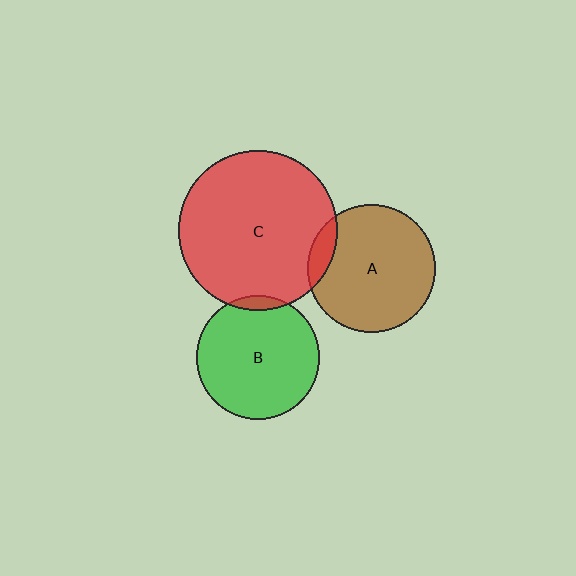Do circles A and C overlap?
Yes.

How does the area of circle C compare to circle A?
Approximately 1.5 times.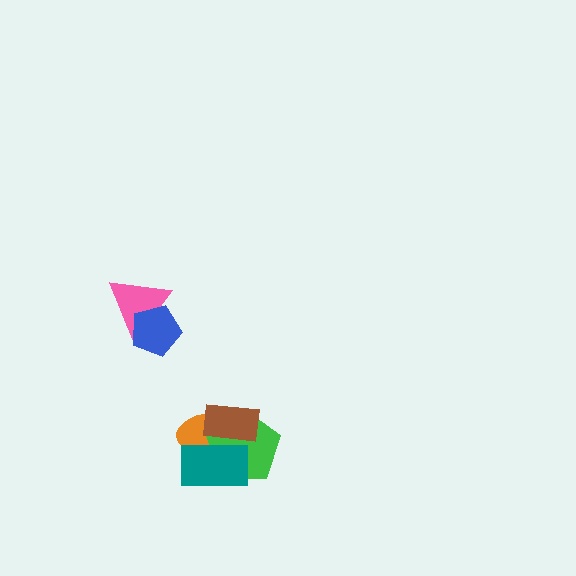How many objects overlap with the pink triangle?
1 object overlaps with the pink triangle.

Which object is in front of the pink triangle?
The blue pentagon is in front of the pink triangle.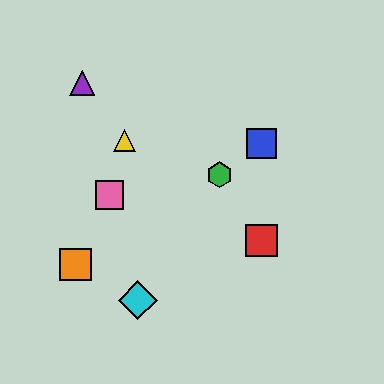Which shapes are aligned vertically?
The red square, the blue square are aligned vertically.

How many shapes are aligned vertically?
2 shapes (the red square, the blue square) are aligned vertically.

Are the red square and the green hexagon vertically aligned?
No, the red square is at x≈262 and the green hexagon is at x≈219.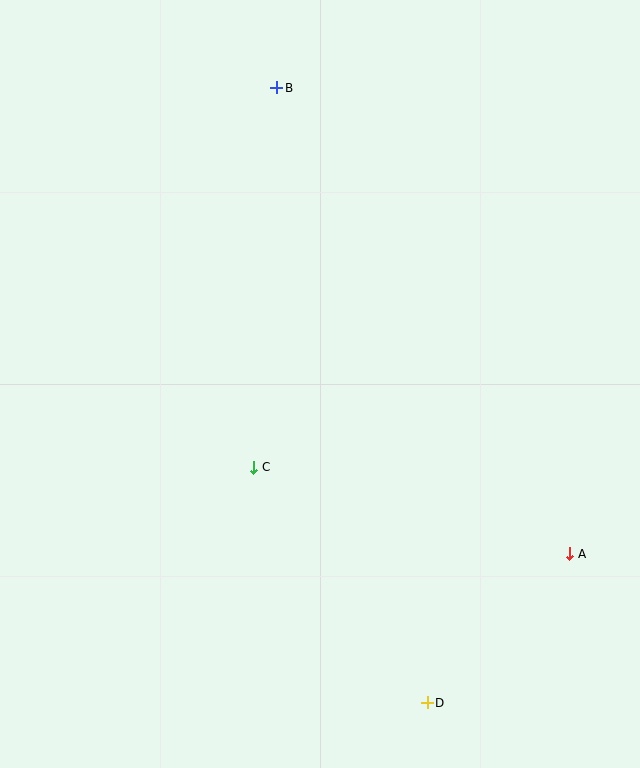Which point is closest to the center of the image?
Point C at (254, 467) is closest to the center.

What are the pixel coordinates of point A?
Point A is at (570, 554).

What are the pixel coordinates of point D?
Point D is at (427, 703).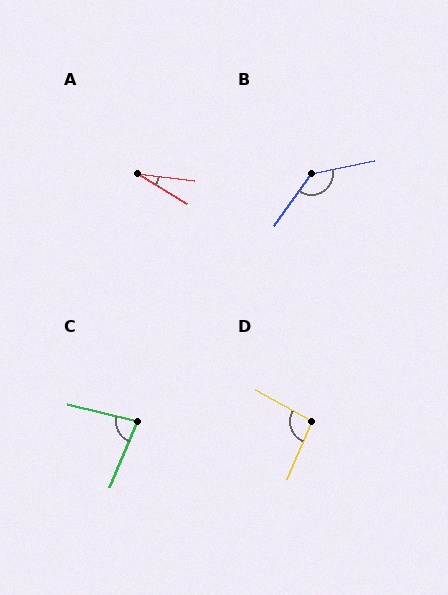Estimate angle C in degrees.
Approximately 81 degrees.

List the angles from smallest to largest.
A (24°), C (81°), D (96°), B (137°).